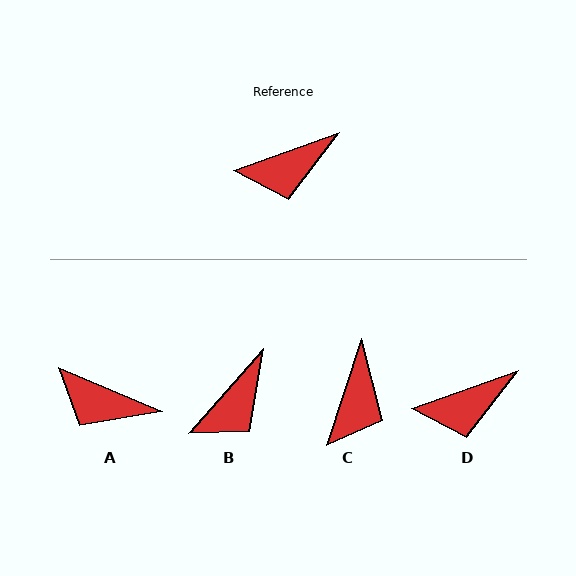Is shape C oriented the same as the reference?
No, it is off by about 52 degrees.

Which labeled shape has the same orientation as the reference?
D.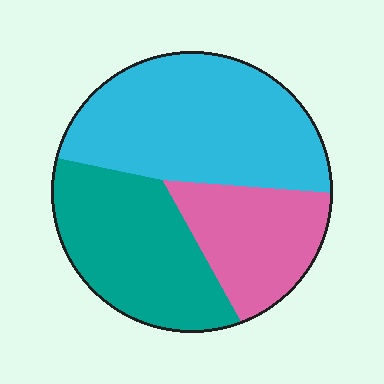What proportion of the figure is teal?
Teal takes up about one third (1/3) of the figure.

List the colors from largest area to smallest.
From largest to smallest: cyan, teal, pink.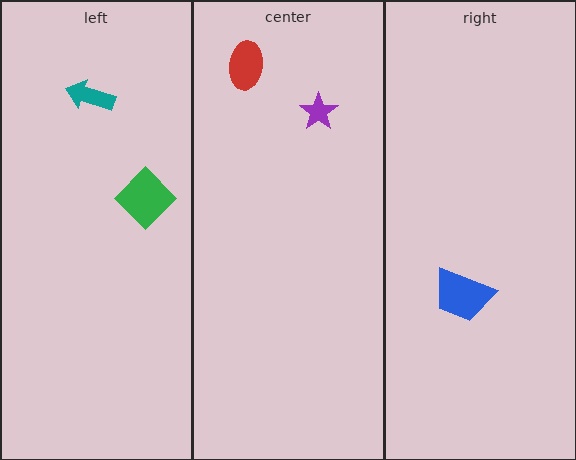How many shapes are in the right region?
1.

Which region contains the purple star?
The center region.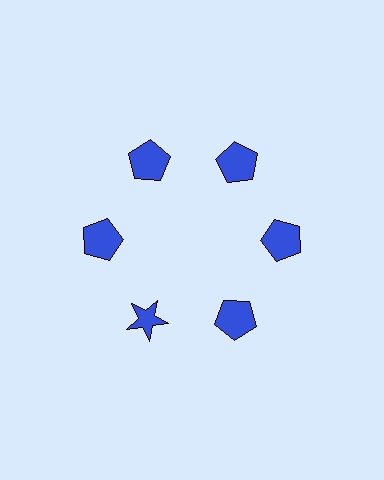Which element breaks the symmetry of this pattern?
The blue star at roughly the 7 o'clock position breaks the symmetry. All other shapes are blue pentagons.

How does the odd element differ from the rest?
It has a different shape: star instead of pentagon.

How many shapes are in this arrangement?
There are 6 shapes arranged in a ring pattern.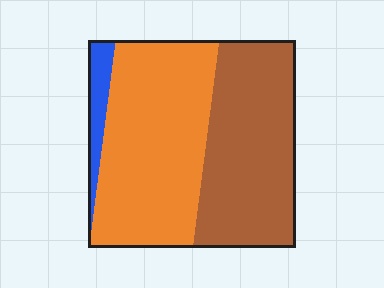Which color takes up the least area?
Blue, at roughly 5%.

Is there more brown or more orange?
Orange.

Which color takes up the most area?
Orange, at roughly 50%.